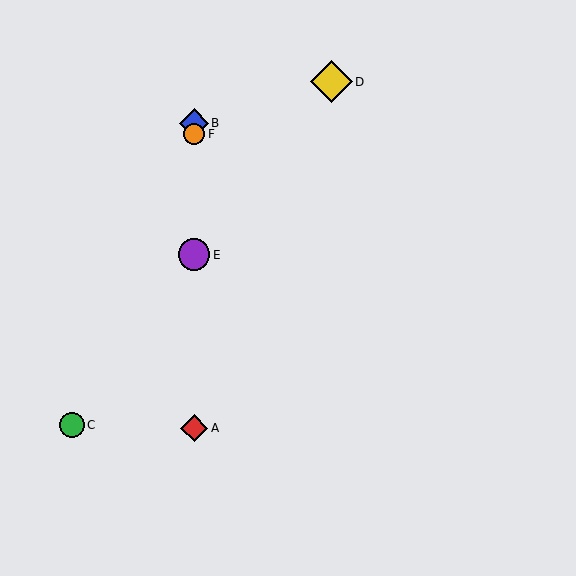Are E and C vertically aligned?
No, E is at x≈194 and C is at x≈72.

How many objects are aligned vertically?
4 objects (A, B, E, F) are aligned vertically.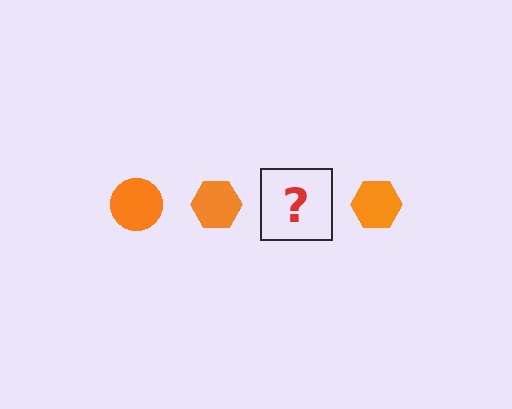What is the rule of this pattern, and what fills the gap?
The rule is that the pattern cycles through circle, hexagon shapes in orange. The gap should be filled with an orange circle.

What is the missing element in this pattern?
The missing element is an orange circle.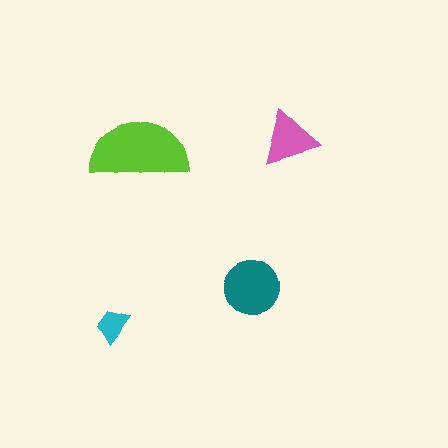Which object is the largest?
The lime semicircle.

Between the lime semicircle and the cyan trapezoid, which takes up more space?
The lime semicircle.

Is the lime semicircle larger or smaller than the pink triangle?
Larger.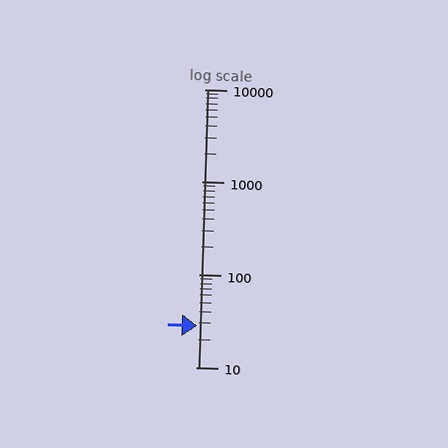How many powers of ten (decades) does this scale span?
The scale spans 3 decades, from 10 to 10000.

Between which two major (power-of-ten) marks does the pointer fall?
The pointer is between 10 and 100.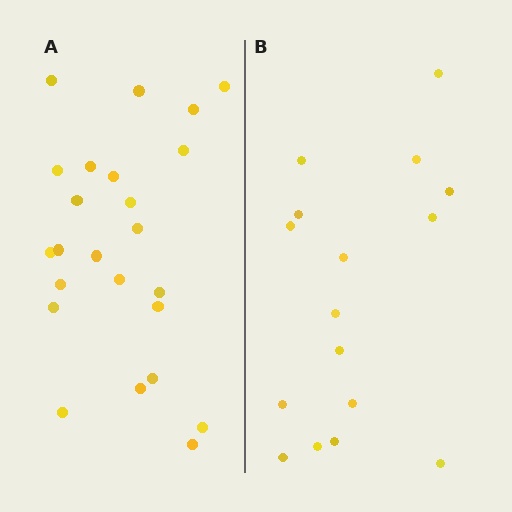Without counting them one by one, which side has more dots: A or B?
Region A (the left region) has more dots.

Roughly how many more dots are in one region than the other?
Region A has roughly 8 or so more dots than region B.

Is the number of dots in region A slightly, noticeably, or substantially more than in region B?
Region A has substantially more. The ratio is roughly 1.5 to 1.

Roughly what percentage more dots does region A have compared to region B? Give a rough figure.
About 50% more.